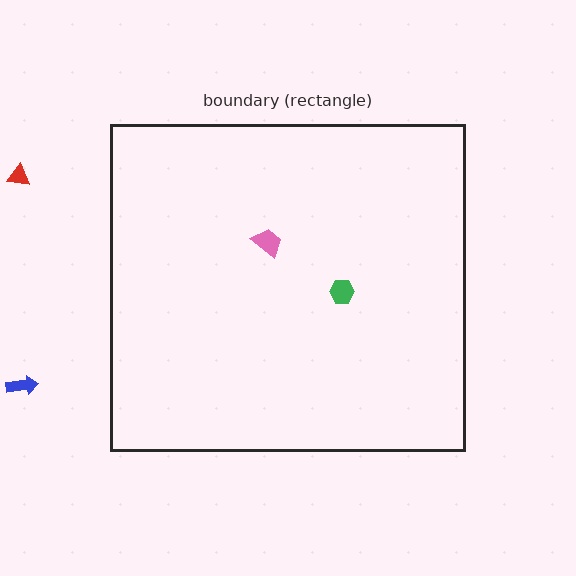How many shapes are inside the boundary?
2 inside, 2 outside.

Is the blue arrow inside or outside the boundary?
Outside.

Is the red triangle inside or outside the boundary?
Outside.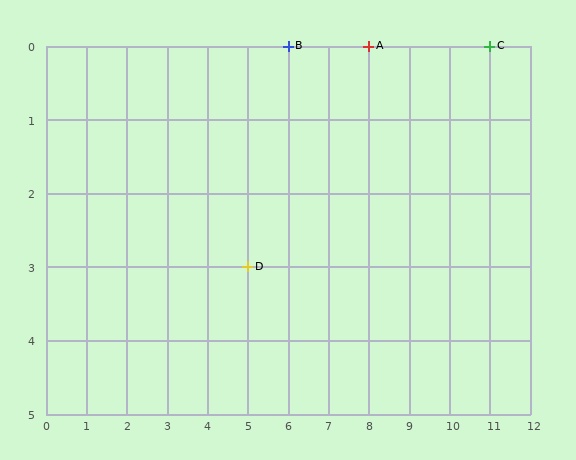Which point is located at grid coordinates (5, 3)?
Point D is at (5, 3).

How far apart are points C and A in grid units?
Points C and A are 3 columns apart.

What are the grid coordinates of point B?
Point B is at grid coordinates (6, 0).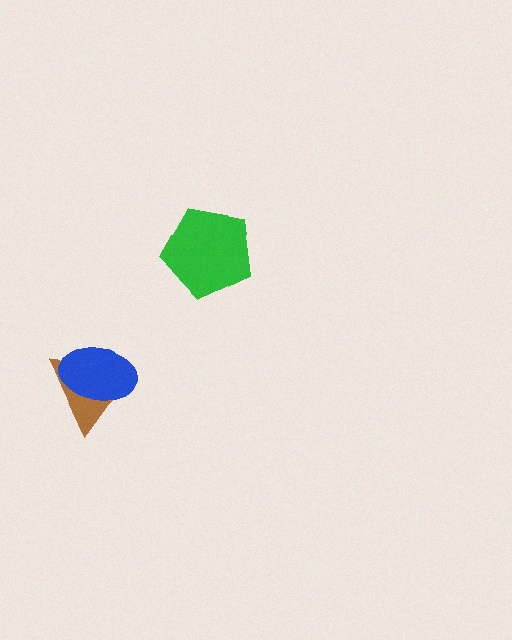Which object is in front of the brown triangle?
The blue ellipse is in front of the brown triangle.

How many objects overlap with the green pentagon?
0 objects overlap with the green pentagon.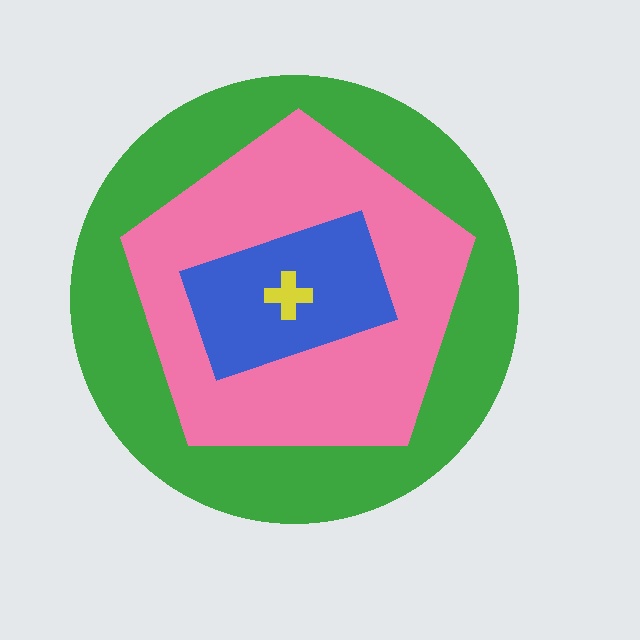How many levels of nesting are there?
4.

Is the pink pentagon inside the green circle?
Yes.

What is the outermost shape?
The green circle.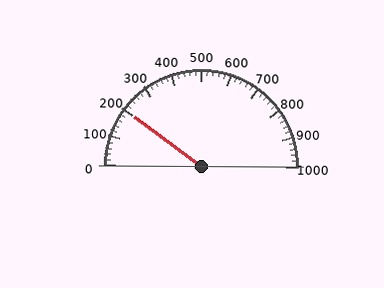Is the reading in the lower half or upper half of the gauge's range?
The reading is in the lower half of the range (0 to 1000).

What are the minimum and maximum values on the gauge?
The gauge ranges from 0 to 1000.